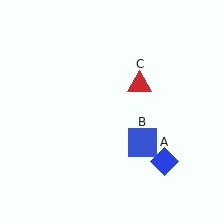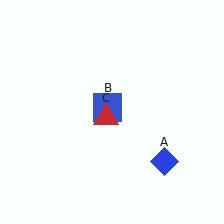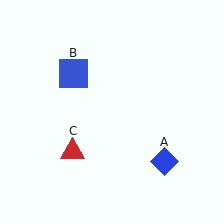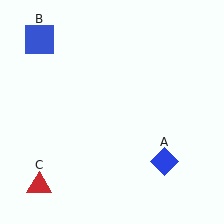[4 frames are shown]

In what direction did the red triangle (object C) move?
The red triangle (object C) moved down and to the left.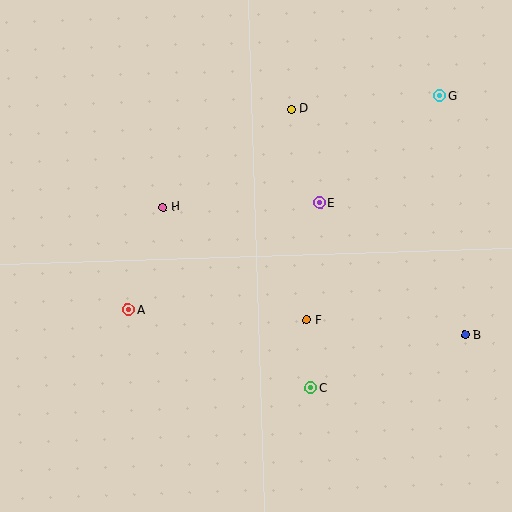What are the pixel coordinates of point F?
Point F is at (307, 320).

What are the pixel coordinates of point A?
Point A is at (128, 310).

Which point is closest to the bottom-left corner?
Point A is closest to the bottom-left corner.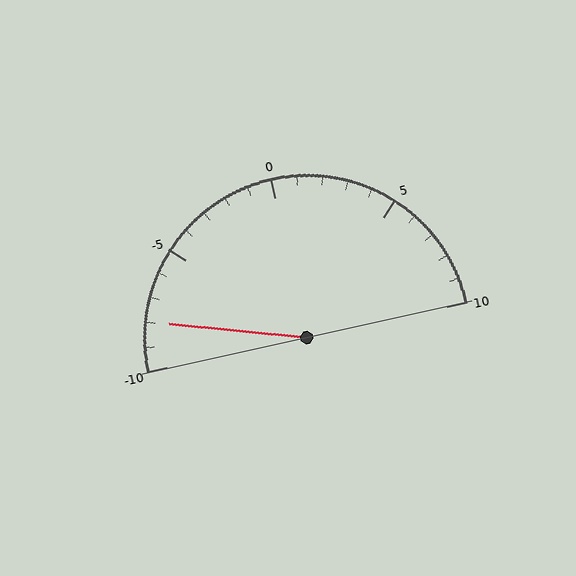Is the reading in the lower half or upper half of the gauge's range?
The reading is in the lower half of the range (-10 to 10).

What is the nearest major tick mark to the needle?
The nearest major tick mark is -10.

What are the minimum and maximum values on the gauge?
The gauge ranges from -10 to 10.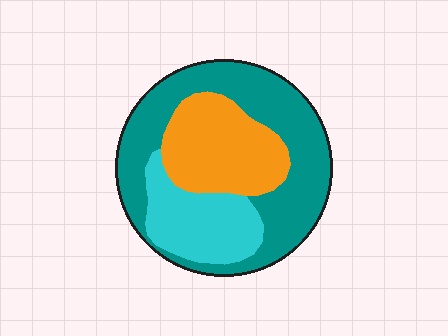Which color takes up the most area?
Teal, at roughly 50%.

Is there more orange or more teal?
Teal.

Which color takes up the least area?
Cyan, at roughly 20%.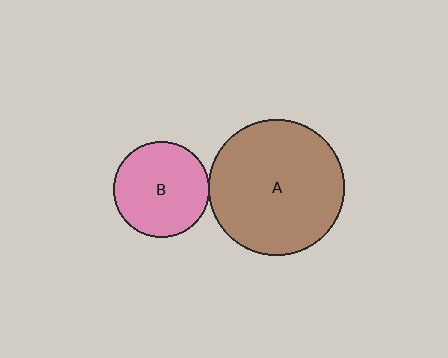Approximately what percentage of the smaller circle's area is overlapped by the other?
Approximately 5%.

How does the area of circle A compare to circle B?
Approximately 2.0 times.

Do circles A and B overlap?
Yes.